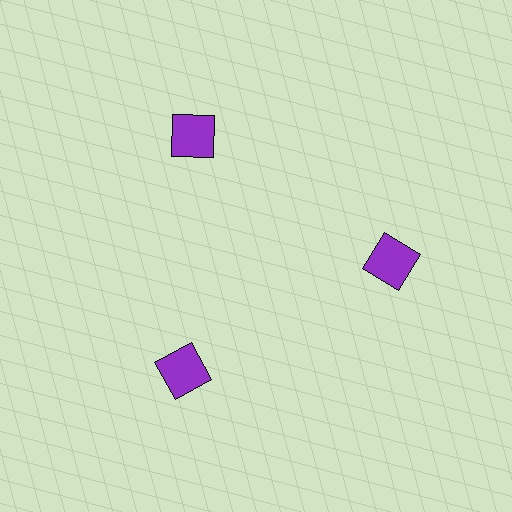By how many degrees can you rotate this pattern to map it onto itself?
The pattern maps onto itself every 120 degrees of rotation.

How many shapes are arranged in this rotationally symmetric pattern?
There are 3 shapes, arranged in 3 groups of 1.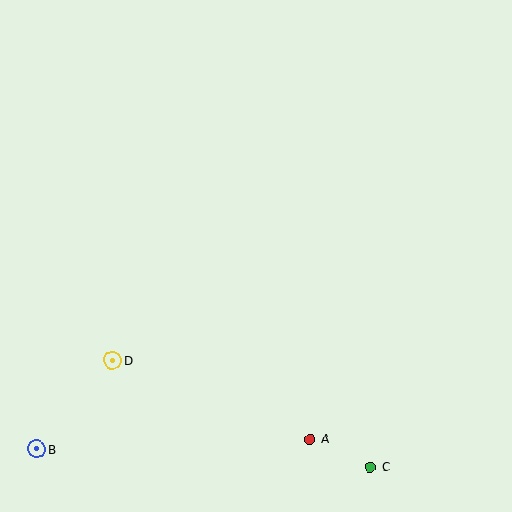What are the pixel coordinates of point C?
Point C is at (370, 467).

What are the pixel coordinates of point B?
Point B is at (37, 449).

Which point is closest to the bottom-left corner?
Point B is closest to the bottom-left corner.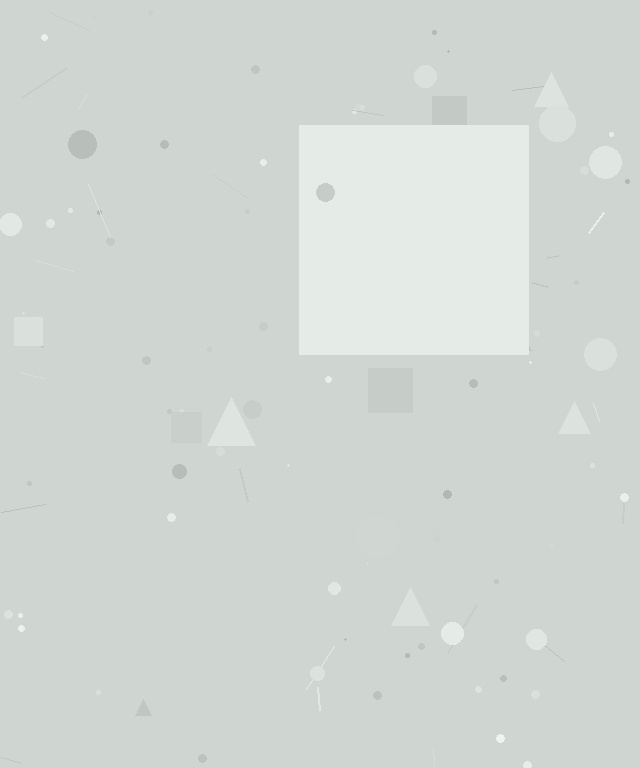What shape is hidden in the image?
A square is hidden in the image.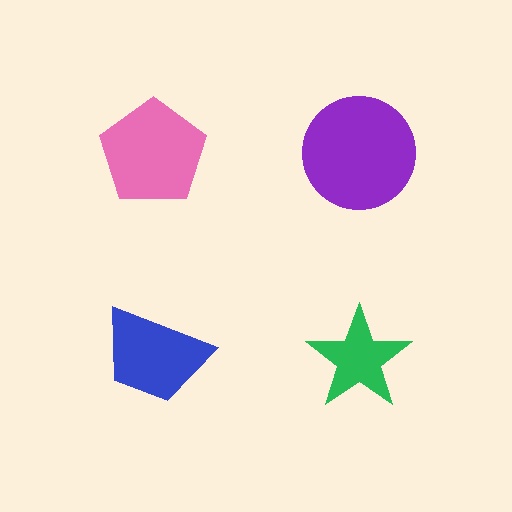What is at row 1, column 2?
A purple circle.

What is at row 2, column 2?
A green star.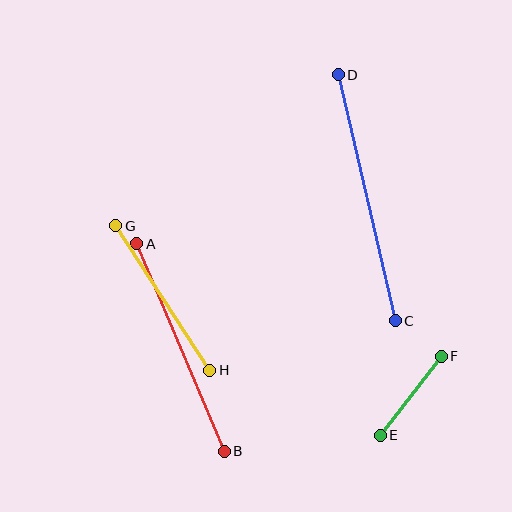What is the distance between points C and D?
The distance is approximately 253 pixels.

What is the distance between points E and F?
The distance is approximately 100 pixels.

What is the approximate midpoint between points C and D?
The midpoint is at approximately (367, 198) pixels.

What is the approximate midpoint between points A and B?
The midpoint is at approximately (181, 347) pixels.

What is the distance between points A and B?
The distance is approximately 225 pixels.